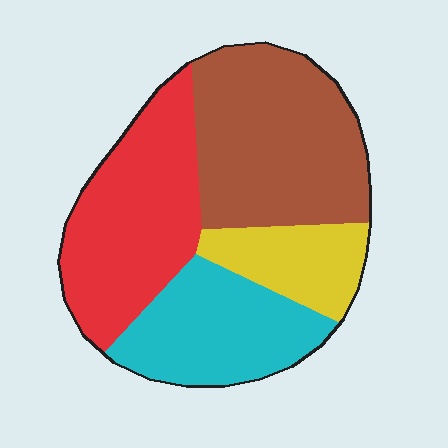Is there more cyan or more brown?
Brown.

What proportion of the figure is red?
Red covers roughly 30% of the figure.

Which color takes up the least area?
Yellow, at roughly 15%.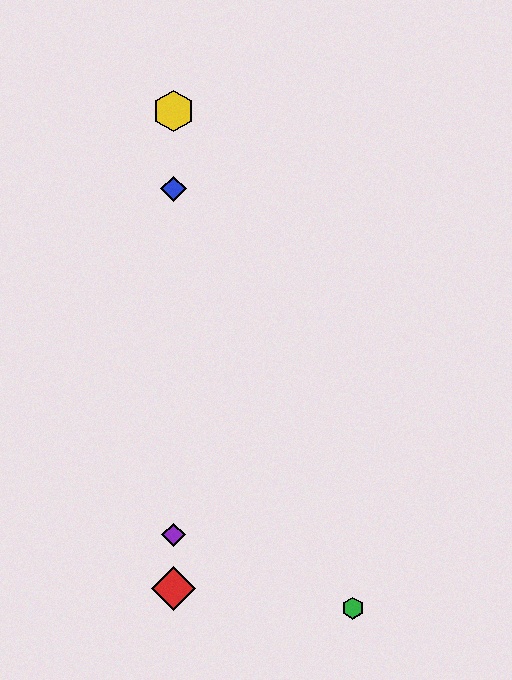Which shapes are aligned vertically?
The red diamond, the blue diamond, the yellow hexagon, the purple diamond are aligned vertically.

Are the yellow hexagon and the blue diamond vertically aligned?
Yes, both are at x≈174.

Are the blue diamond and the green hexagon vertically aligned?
No, the blue diamond is at x≈174 and the green hexagon is at x≈353.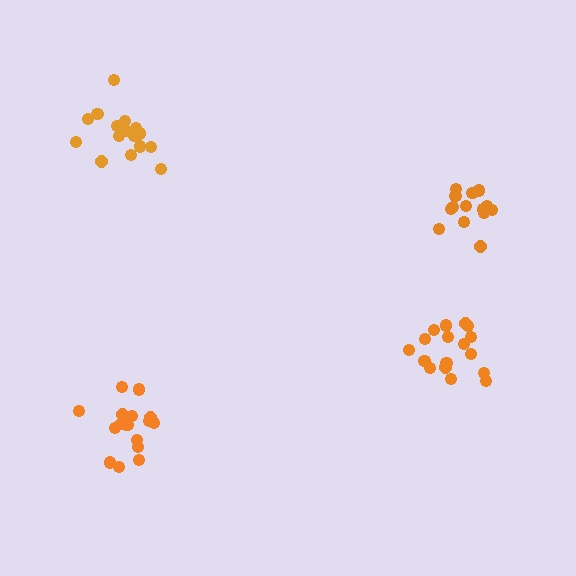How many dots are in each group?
Group 1: 16 dots, Group 2: 17 dots, Group 3: 17 dots, Group 4: 15 dots (65 total).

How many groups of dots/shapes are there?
There are 4 groups.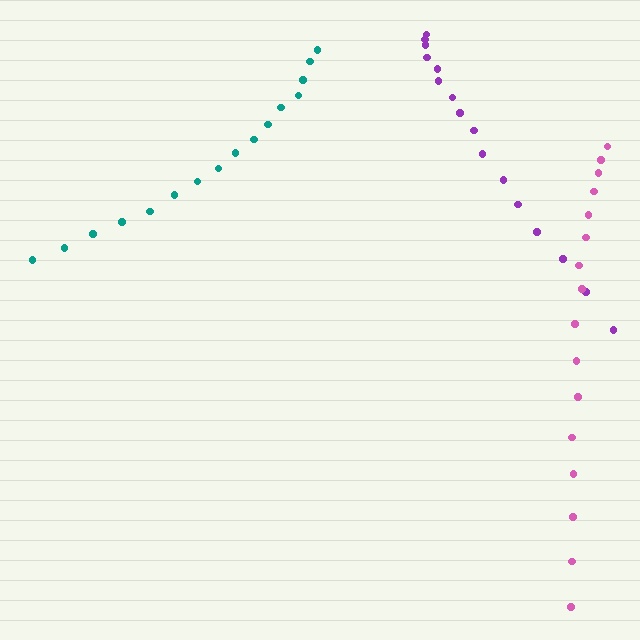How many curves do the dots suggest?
There are 3 distinct paths.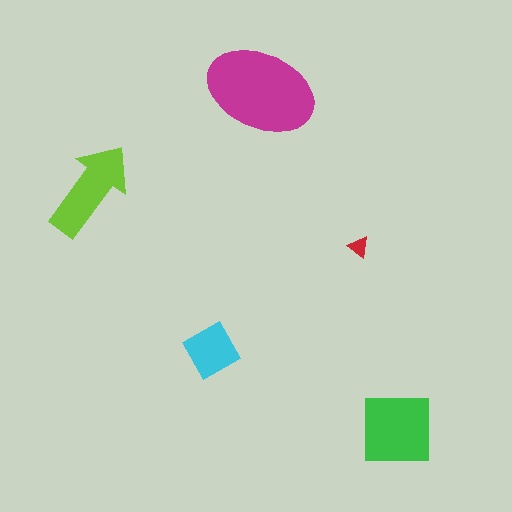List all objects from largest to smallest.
The magenta ellipse, the green square, the lime arrow, the cyan diamond, the red triangle.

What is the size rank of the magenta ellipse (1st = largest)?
1st.